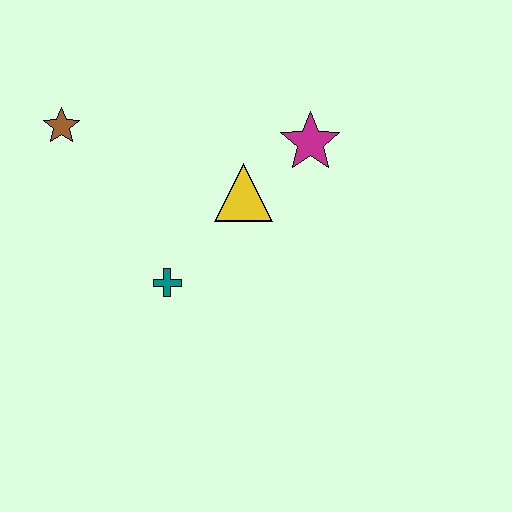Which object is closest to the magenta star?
The yellow triangle is closest to the magenta star.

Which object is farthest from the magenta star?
The brown star is farthest from the magenta star.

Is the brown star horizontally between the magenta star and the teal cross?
No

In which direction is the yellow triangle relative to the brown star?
The yellow triangle is to the right of the brown star.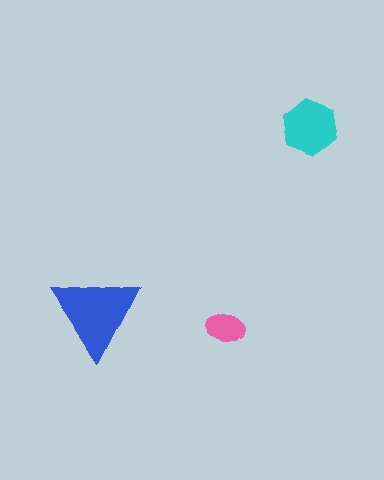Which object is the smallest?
The pink ellipse.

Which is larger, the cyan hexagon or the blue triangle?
The blue triangle.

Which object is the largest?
The blue triangle.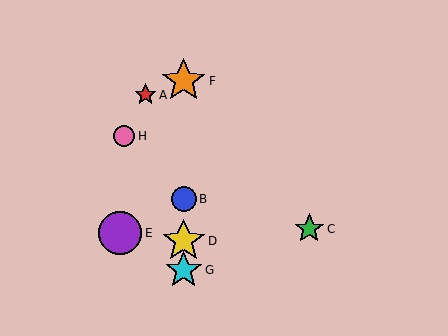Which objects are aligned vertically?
Objects B, D, F, G are aligned vertically.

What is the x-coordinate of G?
Object G is at x≈184.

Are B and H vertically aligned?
No, B is at x≈184 and H is at x≈124.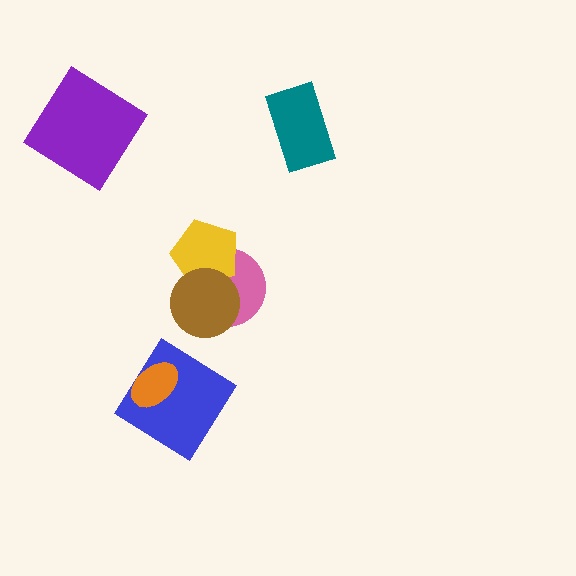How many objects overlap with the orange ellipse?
1 object overlaps with the orange ellipse.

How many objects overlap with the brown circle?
2 objects overlap with the brown circle.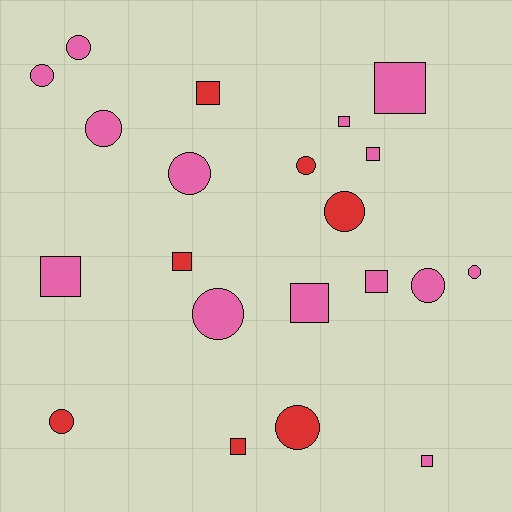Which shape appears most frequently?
Circle, with 11 objects.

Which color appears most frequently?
Pink, with 14 objects.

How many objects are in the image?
There are 21 objects.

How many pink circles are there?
There are 7 pink circles.